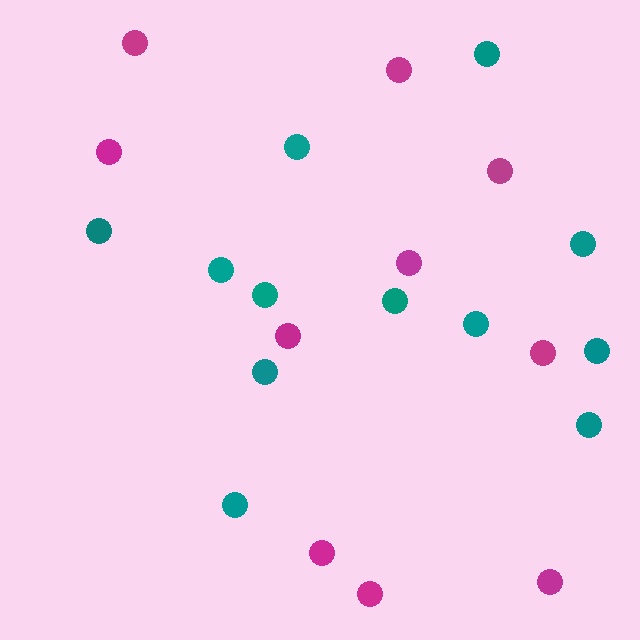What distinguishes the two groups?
There are 2 groups: one group of magenta circles (10) and one group of teal circles (12).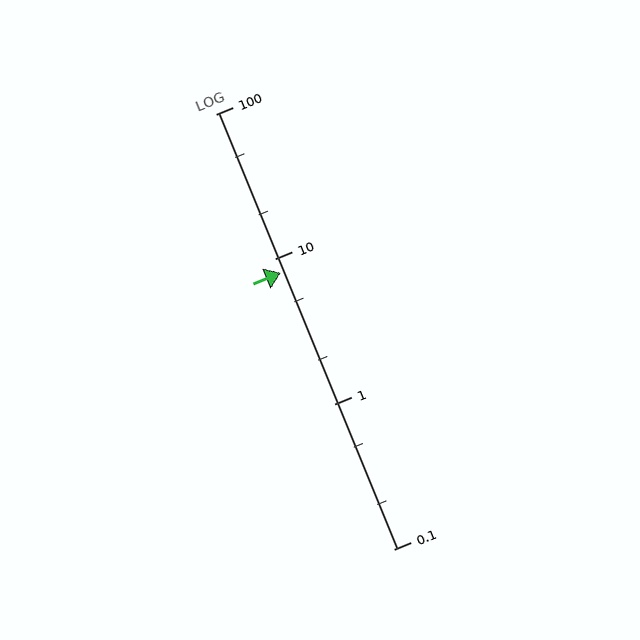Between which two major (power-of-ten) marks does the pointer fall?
The pointer is between 1 and 10.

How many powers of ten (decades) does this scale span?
The scale spans 3 decades, from 0.1 to 100.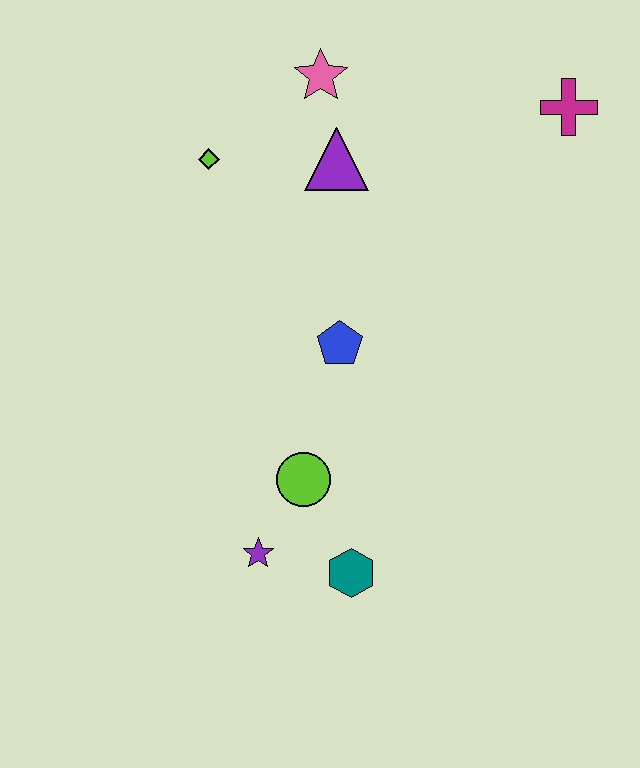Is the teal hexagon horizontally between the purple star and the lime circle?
No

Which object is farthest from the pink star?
The teal hexagon is farthest from the pink star.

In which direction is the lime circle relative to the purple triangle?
The lime circle is below the purple triangle.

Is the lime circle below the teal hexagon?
No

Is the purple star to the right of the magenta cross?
No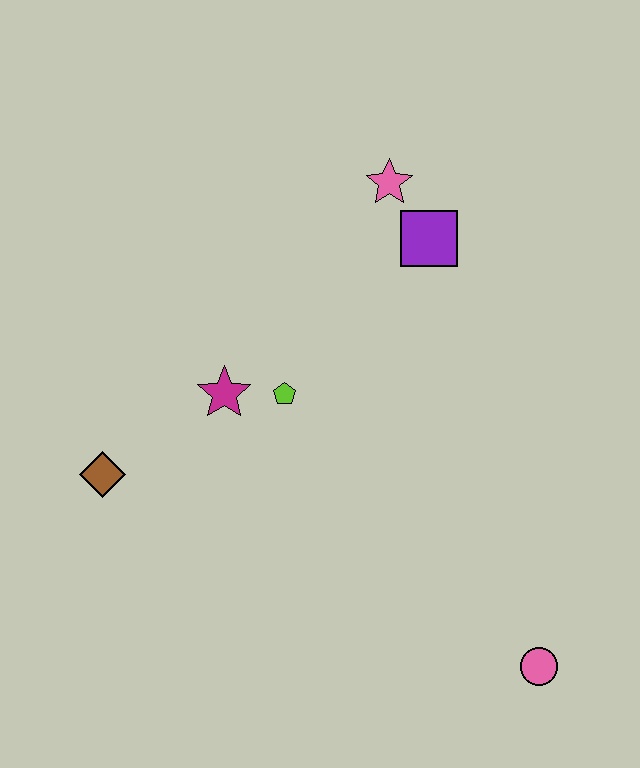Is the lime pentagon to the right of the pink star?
No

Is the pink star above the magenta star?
Yes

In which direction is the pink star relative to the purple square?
The pink star is above the purple square.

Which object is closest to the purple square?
The pink star is closest to the purple square.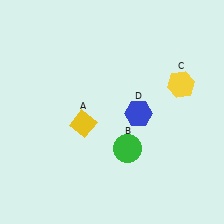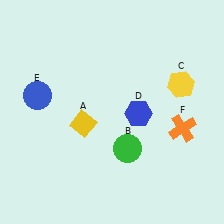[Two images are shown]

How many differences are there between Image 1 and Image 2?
There are 2 differences between the two images.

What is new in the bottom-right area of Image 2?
An orange cross (F) was added in the bottom-right area of Image 2.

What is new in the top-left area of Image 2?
A blue circle (E) was added in the top-left area of Image 2.